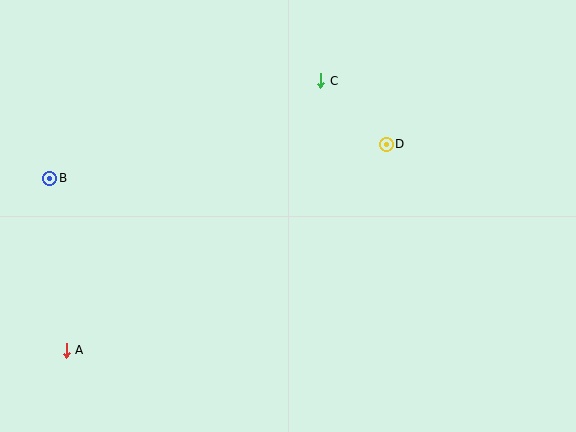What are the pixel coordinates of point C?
Point C is at (321, 81).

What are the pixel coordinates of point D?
Point D is at (386, 144).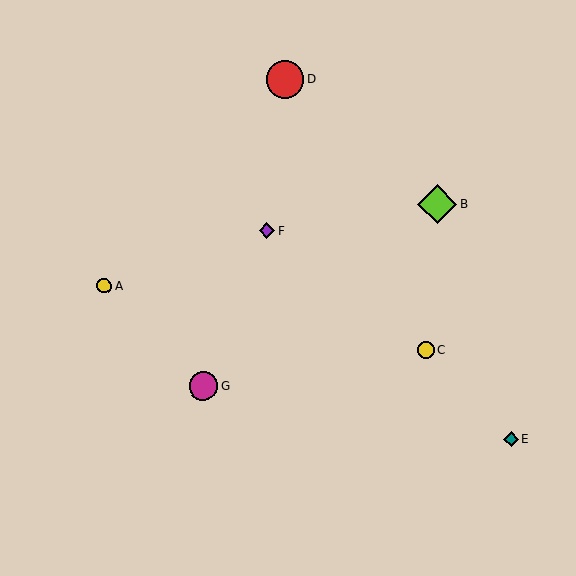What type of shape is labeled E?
Shape E is a teal diamond.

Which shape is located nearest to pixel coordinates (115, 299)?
The yellow circle (labeled A) at (104, 286) is nearest to that location.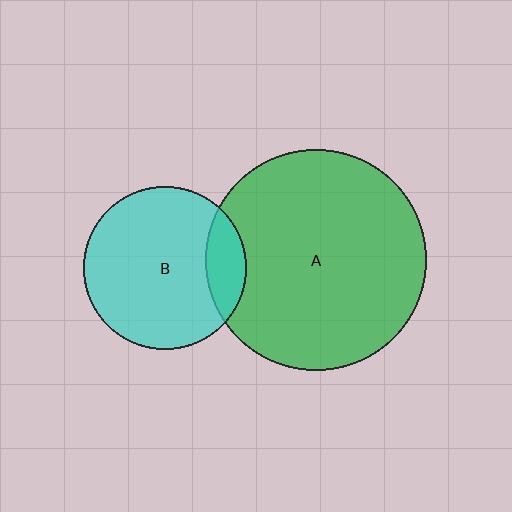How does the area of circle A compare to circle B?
Approximately 1.8 times.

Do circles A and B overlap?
Yes.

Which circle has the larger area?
Circle A (green).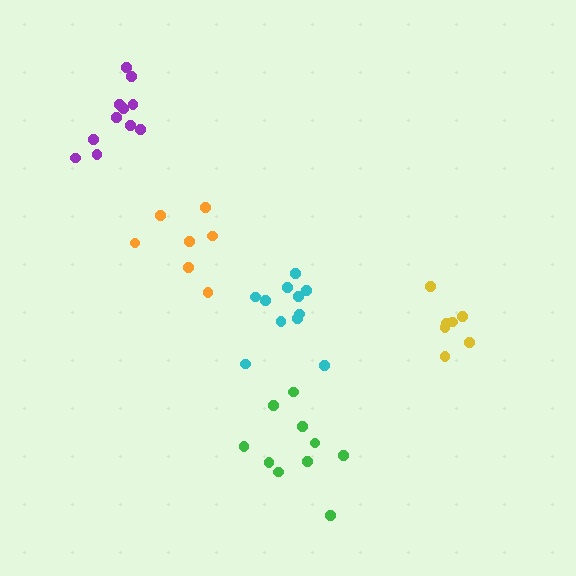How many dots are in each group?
Group 1: 11 dots, Group 2: 7 dots, Group 3: 11 dots, Group 4: 10 dots, Group 5: 7 dots (46 total).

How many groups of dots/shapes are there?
There are 5 groups.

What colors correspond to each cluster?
The clusters are colored: purple, yellow, cyan, green, orange.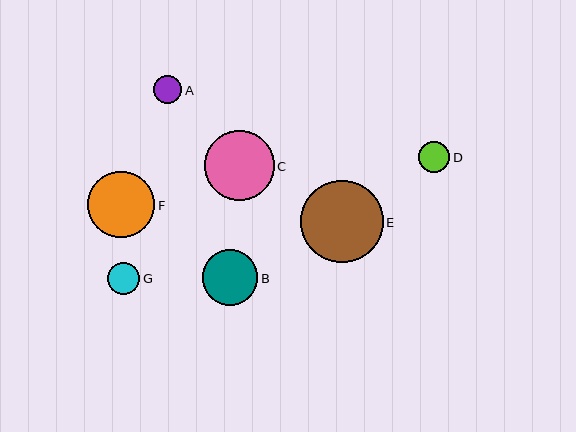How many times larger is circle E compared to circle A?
Circle E is approximately 3.0 times the size of circle A.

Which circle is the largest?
Circle E is the largest with a size of approximately 82 pixels.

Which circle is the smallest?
Circle A is the smallest with a size of approximately 28 pixels.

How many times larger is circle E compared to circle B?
Circle E is approximately 1.5 times the size of circle B.